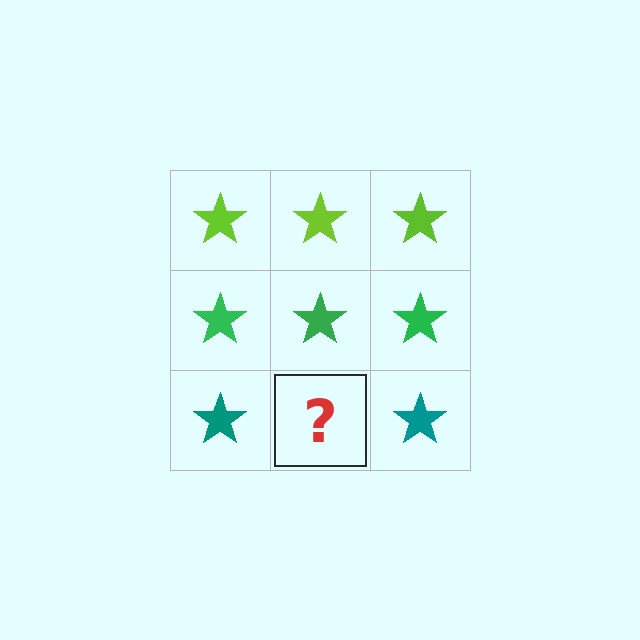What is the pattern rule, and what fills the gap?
The rule is that each row has a consistent color. The gap should be filled with a teal star.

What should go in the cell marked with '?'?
The missing cell should contain a teal star.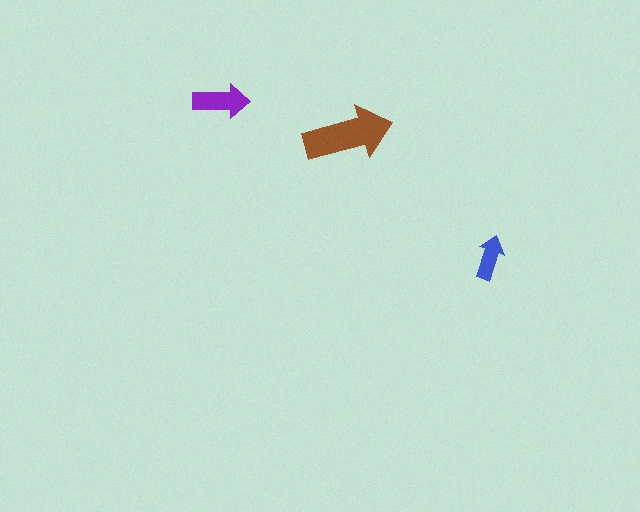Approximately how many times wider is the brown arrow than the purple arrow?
About 1.5 times wider.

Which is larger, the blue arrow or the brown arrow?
The brown one.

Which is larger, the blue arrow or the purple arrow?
The purple one.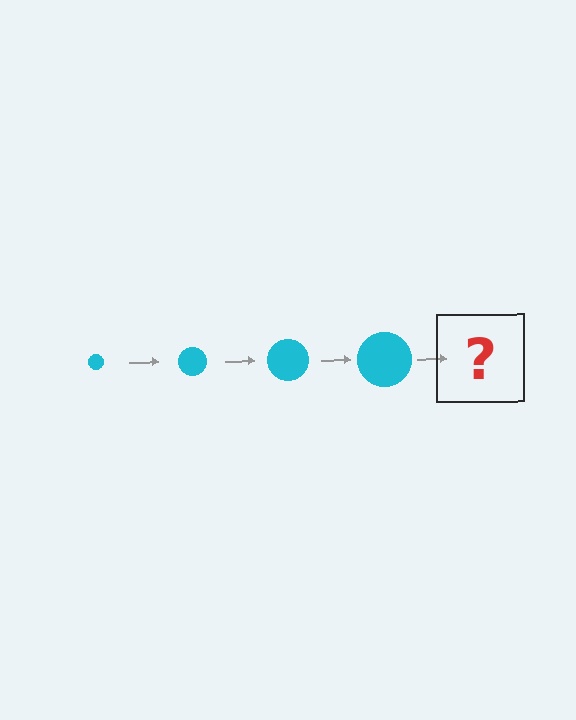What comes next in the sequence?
The next element should be a cyan circle, larger than the previous one.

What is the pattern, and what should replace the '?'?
The pattern is that the circle gets progressively larger each step. The '?' should be a cyan circle, larger than the previous one.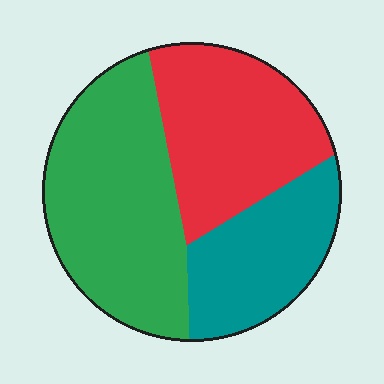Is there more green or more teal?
Green.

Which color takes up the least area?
Teal, at roughly 25%.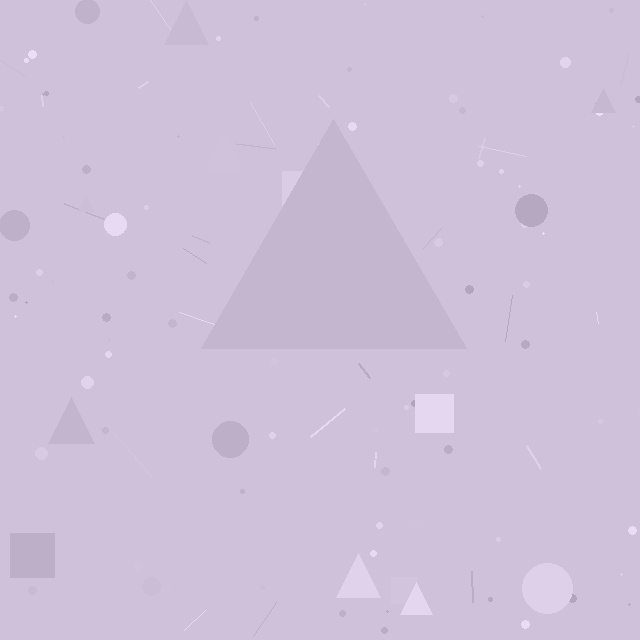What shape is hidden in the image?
A triangle is hidden in the image.